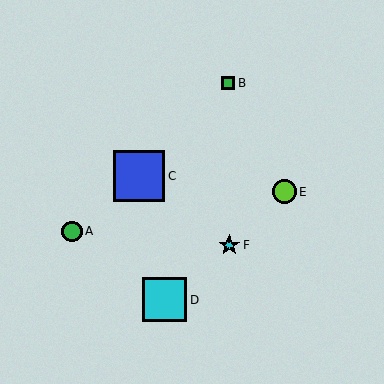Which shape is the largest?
The blue square (labeled C) is the largest.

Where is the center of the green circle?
The center of the green circle is at (72, 231).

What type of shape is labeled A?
Shape A is a green circle.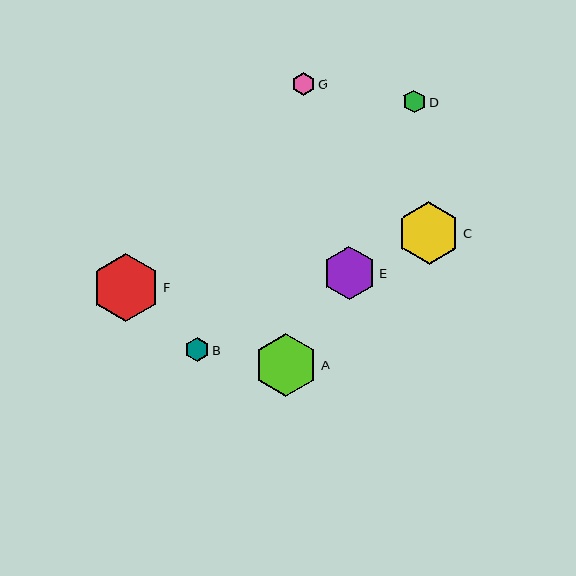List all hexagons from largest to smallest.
From largest to smallest: F, A, C, E, B, D, G.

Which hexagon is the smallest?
Hexagon G is the smallest with a size of approximately 22 pixels.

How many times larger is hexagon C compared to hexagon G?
Hexagon C is approximately 2.8 times the size of hexagon G.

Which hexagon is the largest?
Hexagon F is the largest with a size of approximately 68 pixels.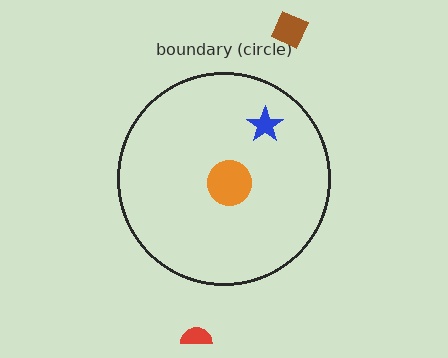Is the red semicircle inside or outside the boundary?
Outside.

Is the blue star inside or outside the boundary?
Inside.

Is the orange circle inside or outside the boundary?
Inside.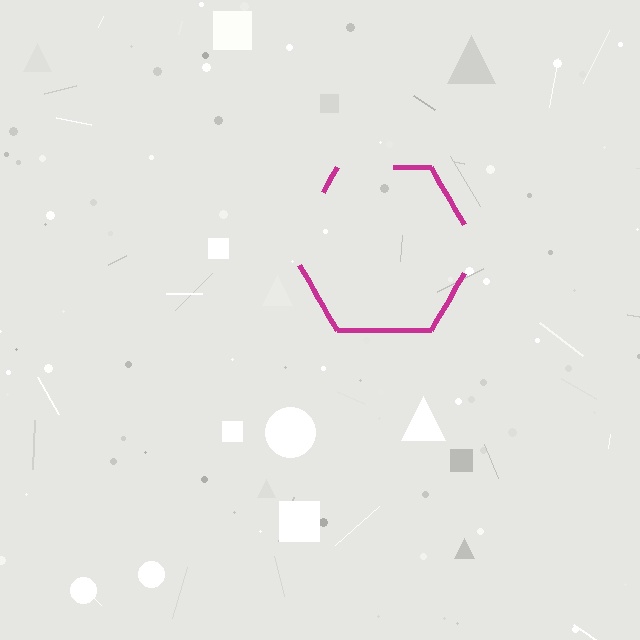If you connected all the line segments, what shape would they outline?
They would outline a hexagon.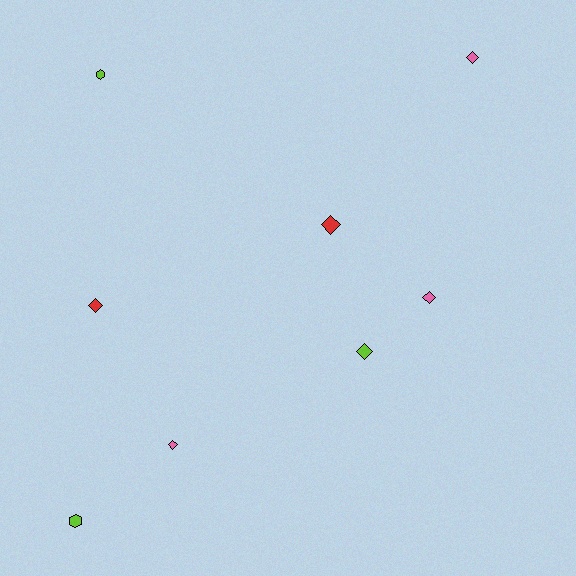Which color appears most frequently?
Lime, with 3 objects.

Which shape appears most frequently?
Diamond, with 6 objects.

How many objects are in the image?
There are 8 objects.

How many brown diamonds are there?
There are no brown diamonds.